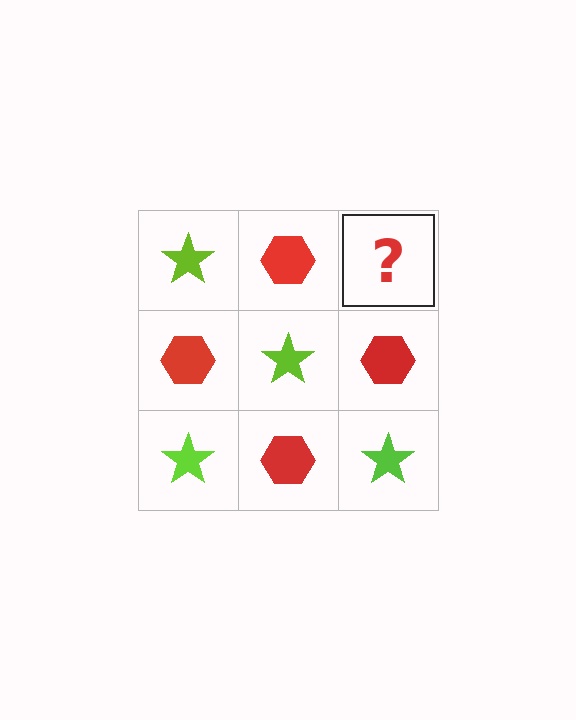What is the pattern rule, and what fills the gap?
The rule is that it alternates lime star and red hexagon in a checkerboard pattern. The gap should be filled with a lime star.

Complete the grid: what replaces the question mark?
The question mark should be replaced with a lime star.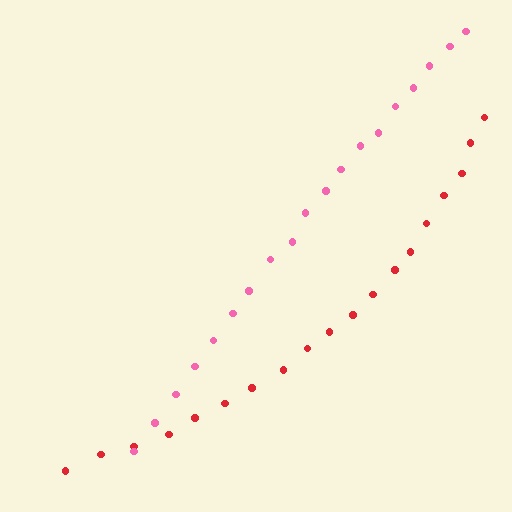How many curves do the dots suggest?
There are 2 distinct paths.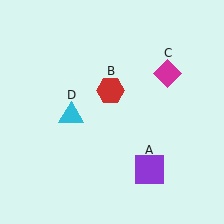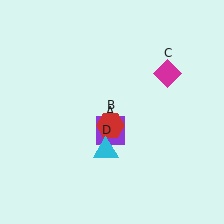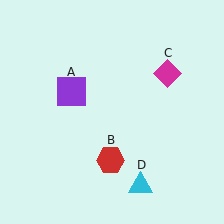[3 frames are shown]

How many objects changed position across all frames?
3 objects changed position: purple square (object A), red hexagon (object B), cyan triangle (object D).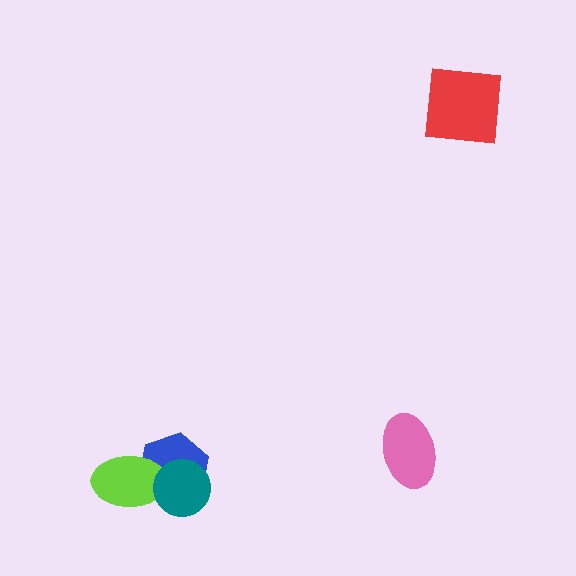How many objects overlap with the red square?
0 objects overlap with the red square.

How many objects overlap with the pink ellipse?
0 objects overlap with the pink ellipse.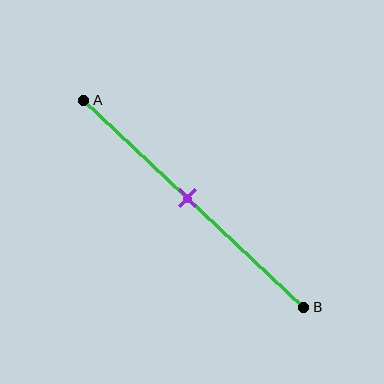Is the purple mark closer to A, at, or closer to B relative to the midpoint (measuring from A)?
The purple mark is approximately at the midpoint of segment AB.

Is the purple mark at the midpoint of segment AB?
Yes, the mark is approximately at the midpoint.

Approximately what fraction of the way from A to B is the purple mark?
The purple mark is approximately 45% of the way from A to B.